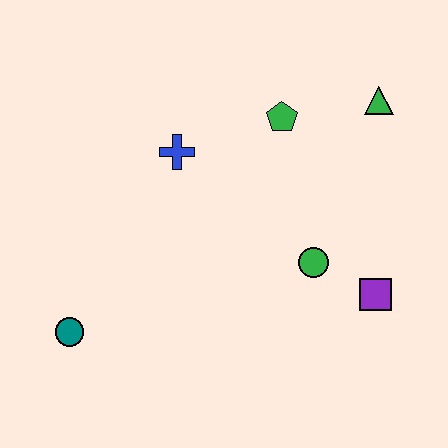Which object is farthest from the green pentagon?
The teal circle is farthest from the green pentagon.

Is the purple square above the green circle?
No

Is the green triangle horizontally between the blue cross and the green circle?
No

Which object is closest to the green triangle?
The green pentagon is closest to the green triangle.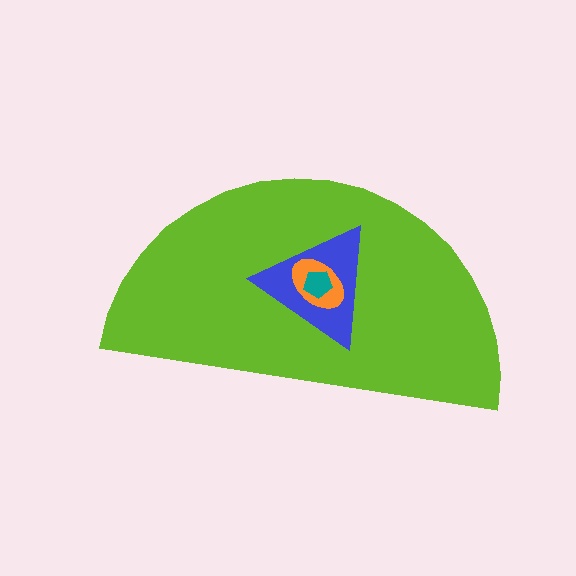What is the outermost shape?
The lime semicircle.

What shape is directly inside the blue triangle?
The orange ellipse.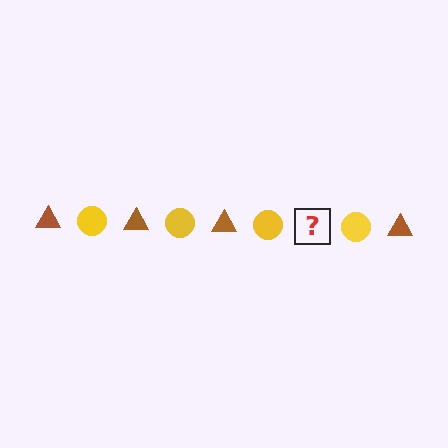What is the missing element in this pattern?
The missing element is a brown triangle.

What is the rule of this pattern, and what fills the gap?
The rule is that the pattern alternates between brown triangle and yellow circle. The gap should be filled with a brown triangle.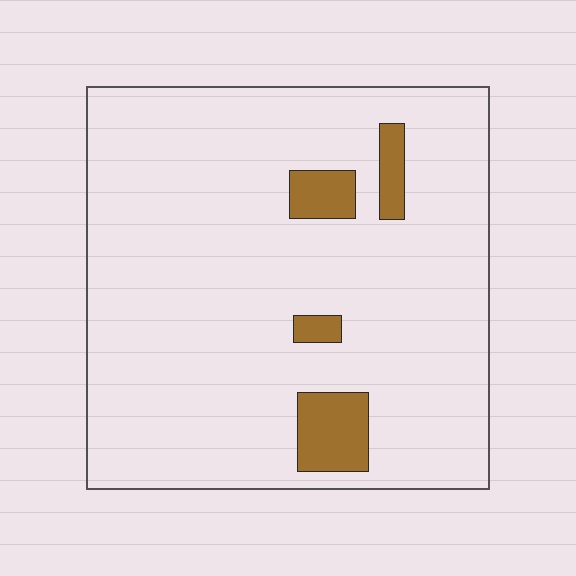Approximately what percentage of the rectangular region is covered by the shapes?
Approximately 10%.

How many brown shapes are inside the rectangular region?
4.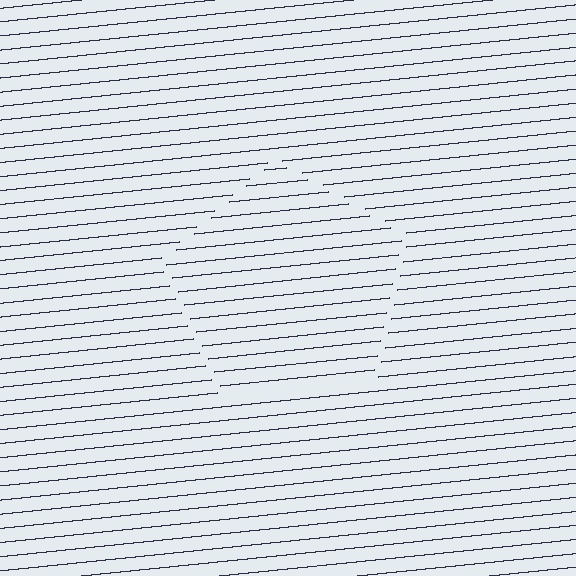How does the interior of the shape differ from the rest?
The interior of the shape contains the same grating, shifted by half a period — the contour is defined by the phase discontinuity where line-ends from the inner and outer gratings abut.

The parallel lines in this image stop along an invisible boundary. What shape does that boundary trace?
An illusory pentagon. The interior of the shape contains the same grating, shifted by half a period — the contour is defined by the phase discontinuity where line-ends from the inner and outer gratings abut.